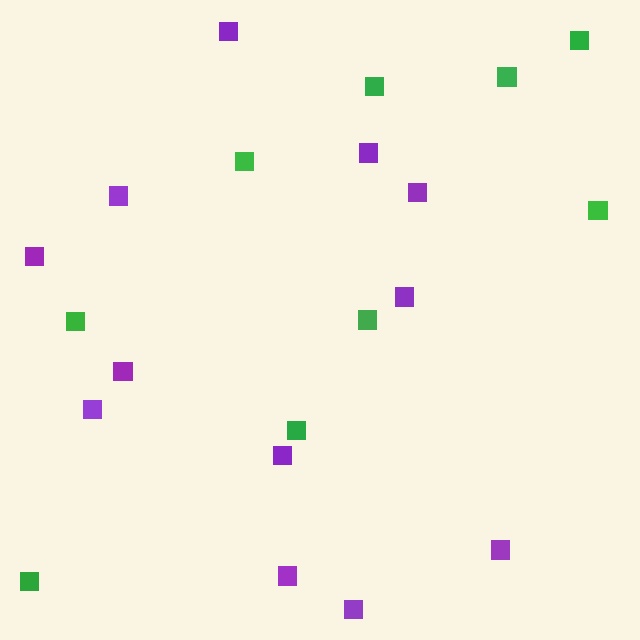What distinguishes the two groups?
There are 2 groups: one group of green squares (9) and one group of purple squares (12).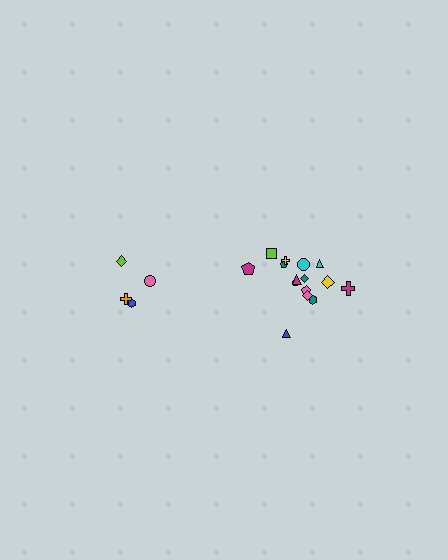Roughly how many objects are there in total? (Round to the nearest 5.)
Roughly 20 objects in total.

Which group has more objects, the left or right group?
The right group.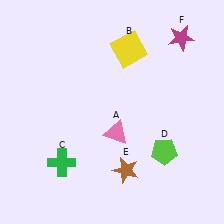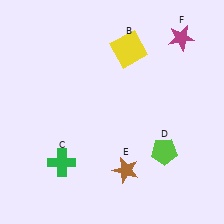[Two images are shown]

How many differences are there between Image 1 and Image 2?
There is 1 difference between the two images.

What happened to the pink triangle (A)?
The pink triangle (A) was removed in Image 2. It was in the bottom-right area of Image 1.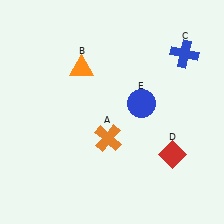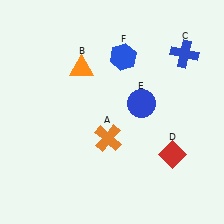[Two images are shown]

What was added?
A blue hexagon (F) was added in Image 2.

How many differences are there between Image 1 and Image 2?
There is 1 difference between the two images.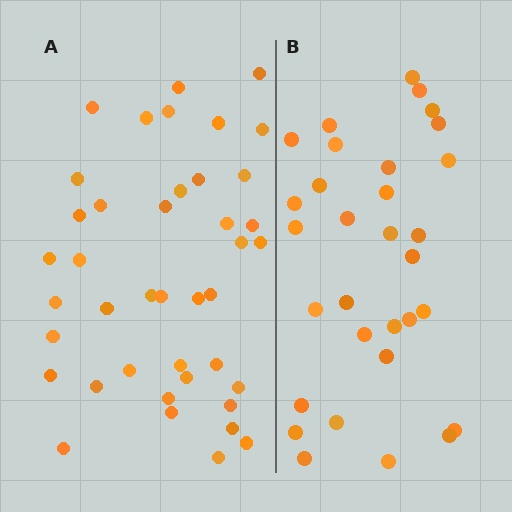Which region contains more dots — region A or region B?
Region A (the left region) has more dots.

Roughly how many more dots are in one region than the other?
Region A has roughly 10 or so more dots than region B.